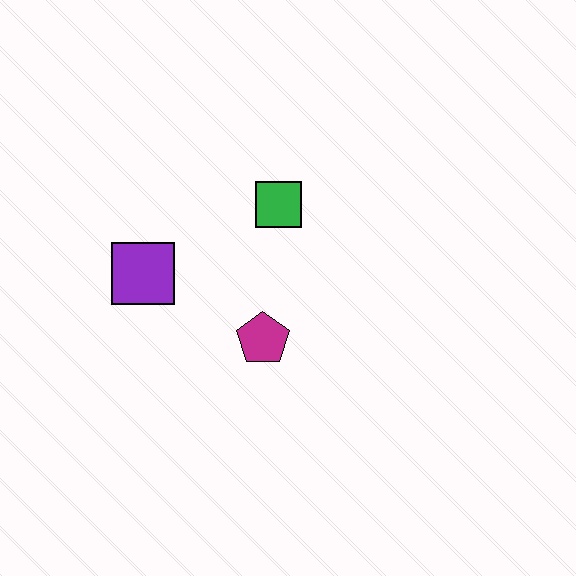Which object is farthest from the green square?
The purple square is farthest from the green square.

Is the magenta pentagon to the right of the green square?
No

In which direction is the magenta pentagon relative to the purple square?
The magenta pentagon is to the right of the purple square.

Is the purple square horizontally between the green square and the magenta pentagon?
No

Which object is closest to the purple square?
The magenta pentagon is closest to the purple square.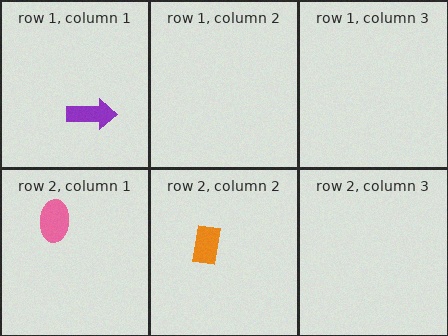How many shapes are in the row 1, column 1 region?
1.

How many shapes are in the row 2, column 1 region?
1.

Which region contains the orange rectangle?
The row 2, column 2 region.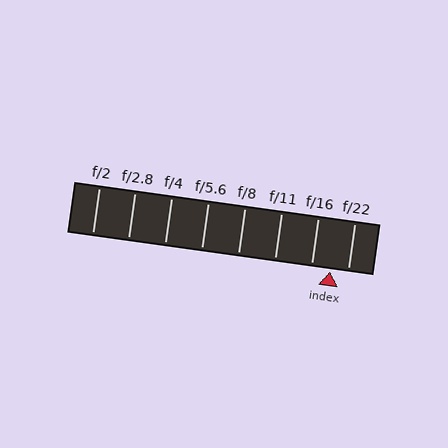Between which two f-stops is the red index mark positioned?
The index mark is between f/16 and f/22.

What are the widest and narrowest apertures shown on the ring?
The widest aperture shown is f/2 and the narrowest is f/22.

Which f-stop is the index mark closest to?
The index mark is closest to f/22.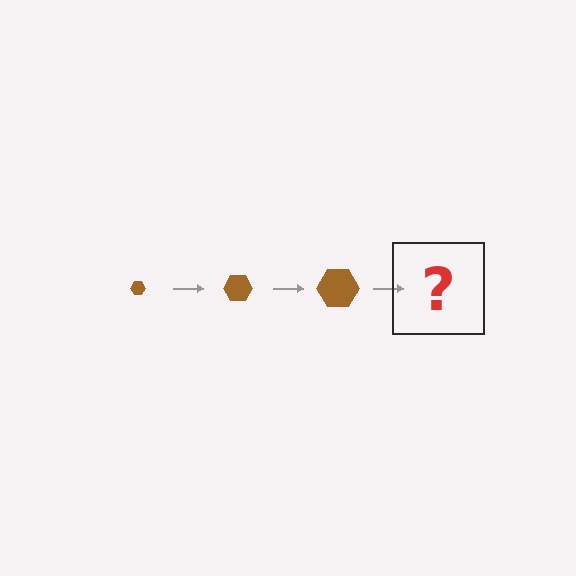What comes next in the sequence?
The next element should be a brown hexagon, larger than the previous one.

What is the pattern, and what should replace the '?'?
The pattern is that the hexagon gets progressively larger each step. The '?' should be a brown hexagon, larger than the previous one.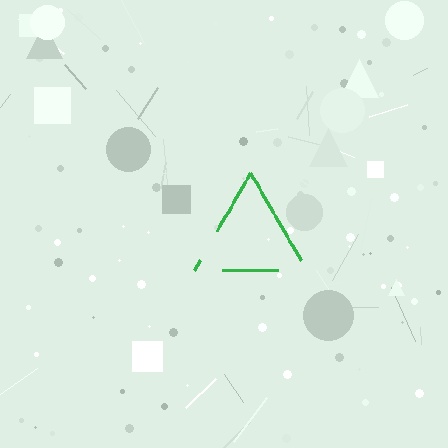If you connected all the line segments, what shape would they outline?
They would outline a triangle.